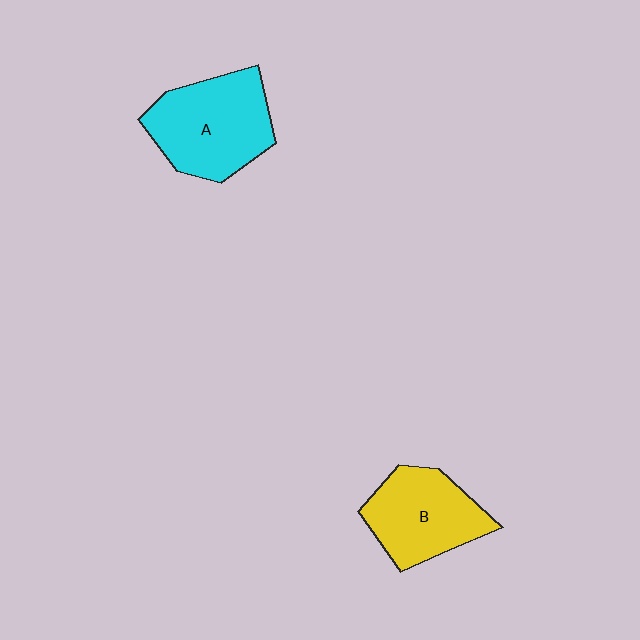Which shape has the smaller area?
Shape B (yellow).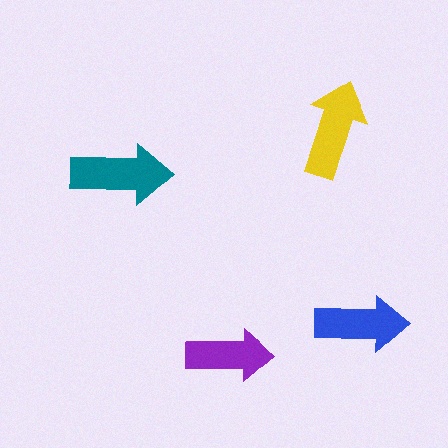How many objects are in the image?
There are 4 objects in the image.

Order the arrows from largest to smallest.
the teal one, the yellow one, the blue one, the purple one.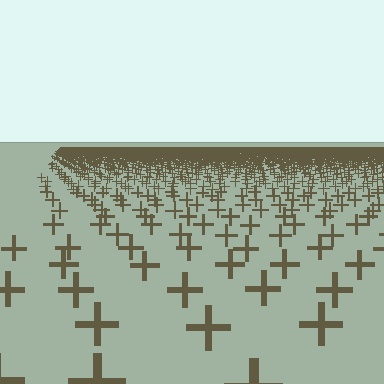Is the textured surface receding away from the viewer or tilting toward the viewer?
The surface is receding away from the viewer. Texture elements get smaller and denser toward the top.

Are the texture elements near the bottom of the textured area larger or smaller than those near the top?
Larger. Near the bottom, elements are closer to the viewer and appear at a bigger on-screen size.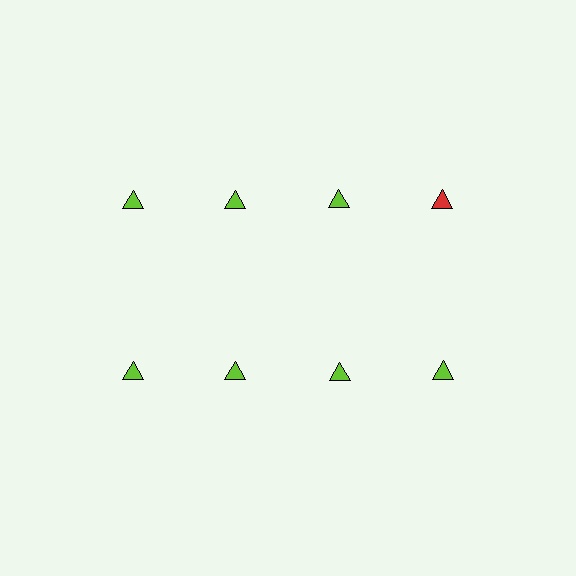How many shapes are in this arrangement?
There are 8 shapes arranged in a grid pattern.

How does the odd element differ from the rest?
It has a different color: red instead of lime.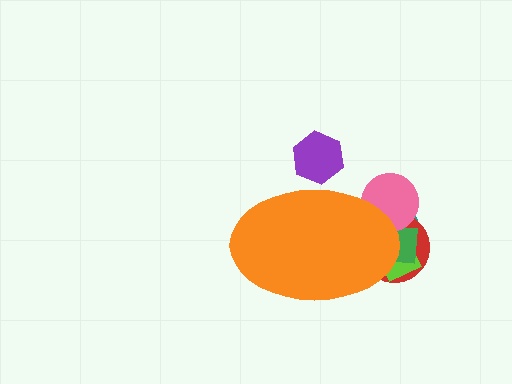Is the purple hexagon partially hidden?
Yes, the purple hexagon is partially hidden behind the orange ellipse.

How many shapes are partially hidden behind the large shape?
6 shapes are partially hidden.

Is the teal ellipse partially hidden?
Yes, the teal ellipse is partially hidden behind the orange ellipse.